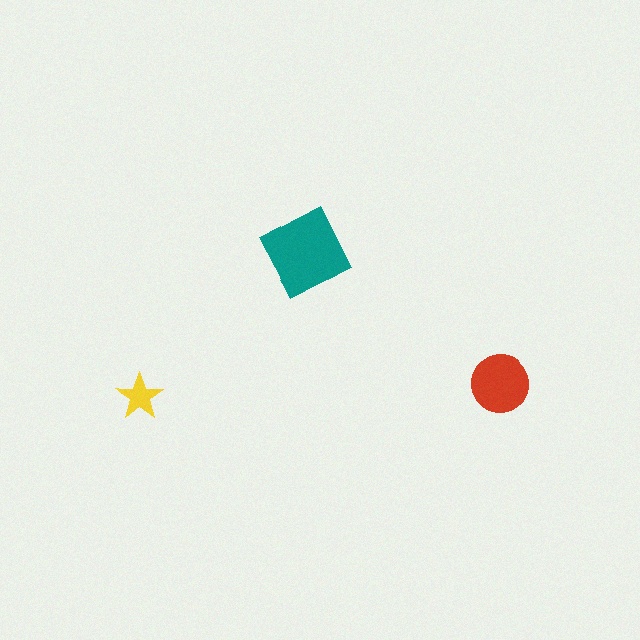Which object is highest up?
The teal diamond is topmost.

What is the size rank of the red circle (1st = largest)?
2nd.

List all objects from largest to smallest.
The teal diamond, the red circle, the yellow star.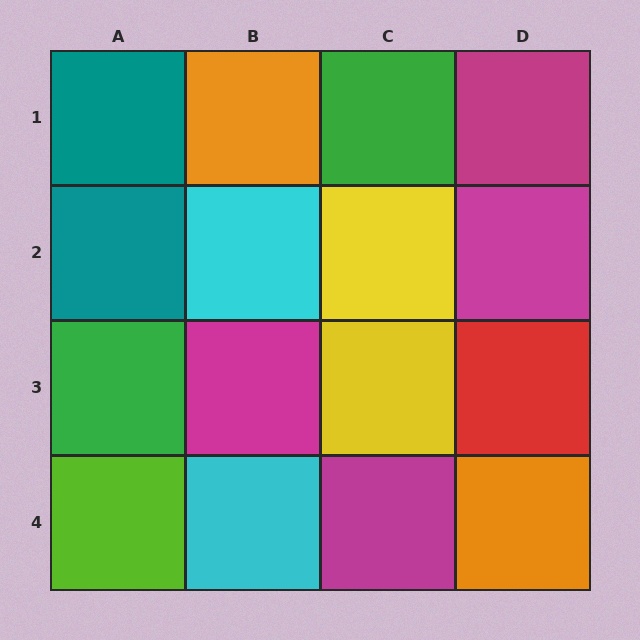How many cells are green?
2 cells are green.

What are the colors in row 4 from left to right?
Lime, cyan, magenta, orange.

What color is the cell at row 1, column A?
Teal.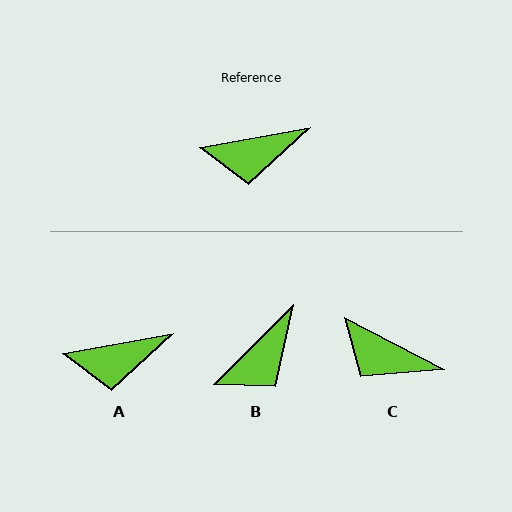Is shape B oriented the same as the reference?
No, it is off by about 35 degrees.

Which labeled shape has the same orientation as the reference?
A.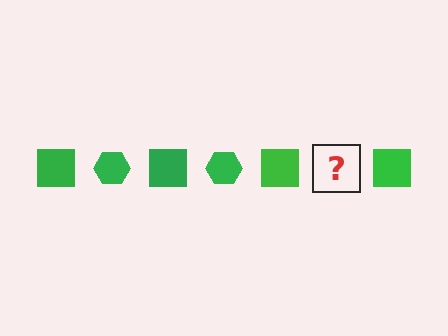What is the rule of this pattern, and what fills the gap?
The rule is that the pattern cycles through square, hexagon shapes in green. The gap should be filled with a green hexagon.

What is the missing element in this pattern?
The missing element is a green hexagon.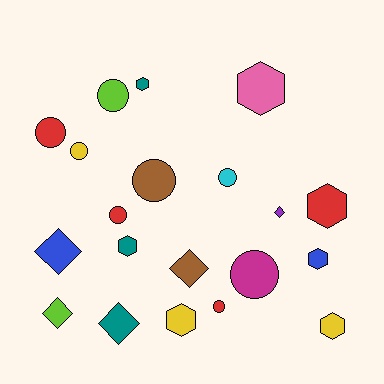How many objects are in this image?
There are 20 objects.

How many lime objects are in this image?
There are 2 lime objects.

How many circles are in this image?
There are 8 circles.